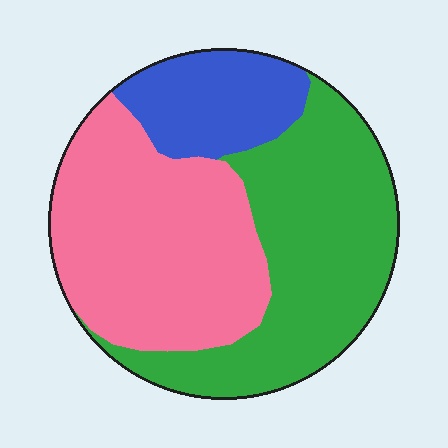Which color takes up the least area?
Blue, at roughly 15%.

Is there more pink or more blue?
Pink.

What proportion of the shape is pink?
Pink covers about 40% of the shape.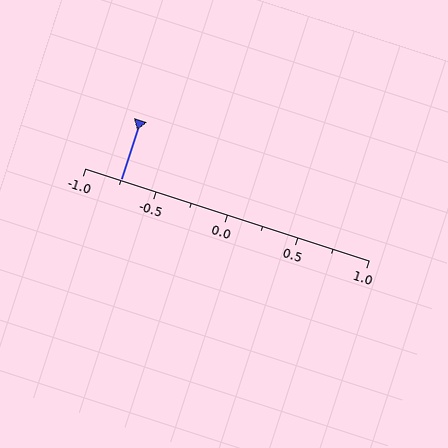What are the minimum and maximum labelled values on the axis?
The axis runs from -1.0 to 1.0.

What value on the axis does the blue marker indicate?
The marker indicates approximately -0.75.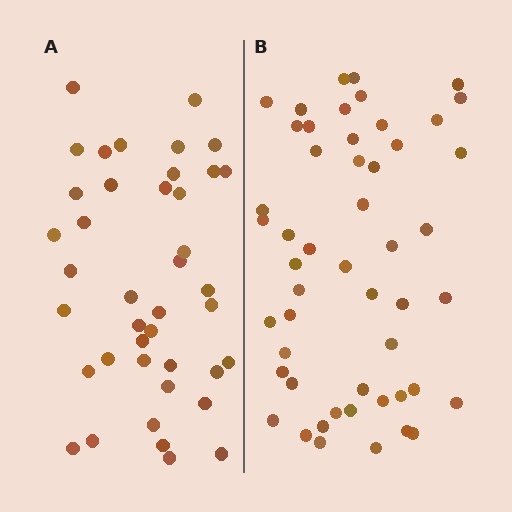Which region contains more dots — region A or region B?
Region B (the right region) has more dots.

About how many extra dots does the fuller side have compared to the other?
Region B has roughly 10 or so more dots than region A.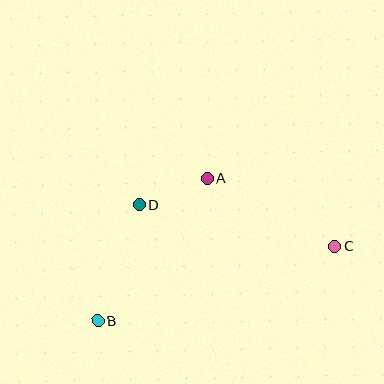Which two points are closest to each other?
Points A and D are closest to each other.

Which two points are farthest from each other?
Points B and C are farthest from each other.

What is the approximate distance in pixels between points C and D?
The distance between C and D is approximately 200 pixels.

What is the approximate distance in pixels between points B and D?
The distance between B and D is approximately 123 pixels.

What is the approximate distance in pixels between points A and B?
The distance between A and B is approximately 179 pixels.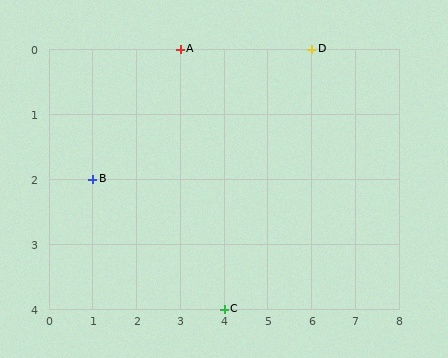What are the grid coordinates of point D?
Point D is at grid coordinates (6, 0).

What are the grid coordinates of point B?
Point B is at grid coordinates (1, 2).